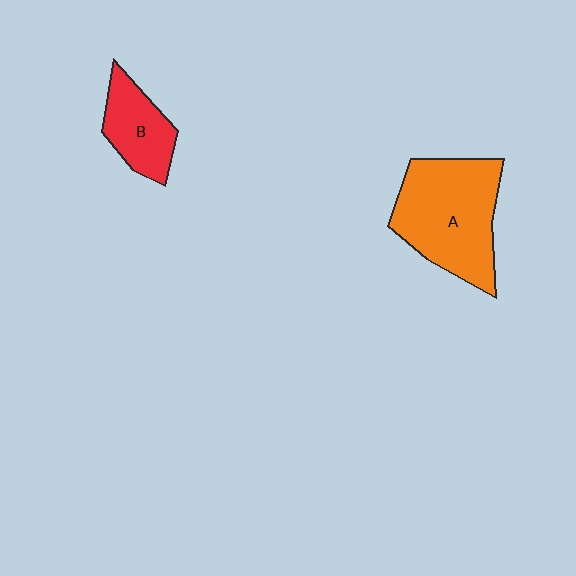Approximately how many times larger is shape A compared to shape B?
Approximately 2.0 times.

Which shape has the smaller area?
Shape B (red).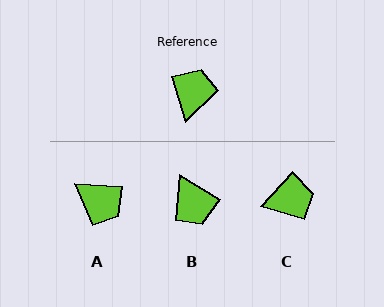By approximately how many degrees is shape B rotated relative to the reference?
Approximately 138 degrees clockwise.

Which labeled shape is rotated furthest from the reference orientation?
B, about 138 degrees away.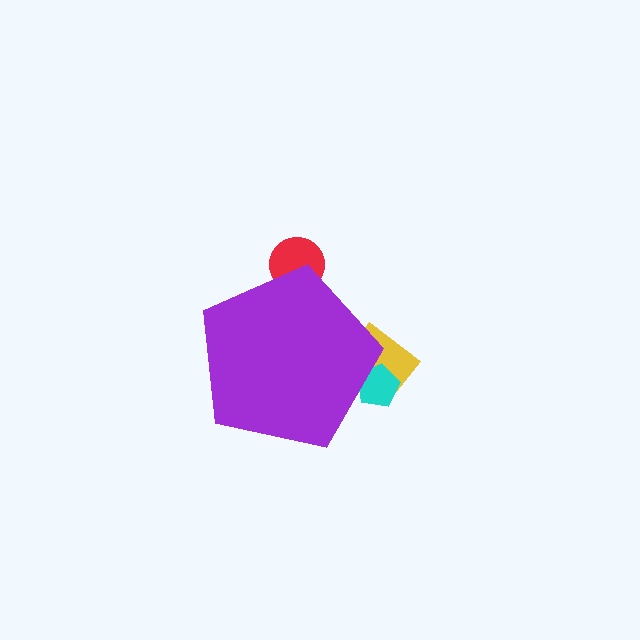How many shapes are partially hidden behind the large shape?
3 shapes are partially hidden.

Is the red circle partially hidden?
Yes, the red circle is partially hidden behind the purple pentagon.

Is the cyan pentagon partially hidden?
Yes, the cyan pentagon is partially hidden behind the purple pentagon.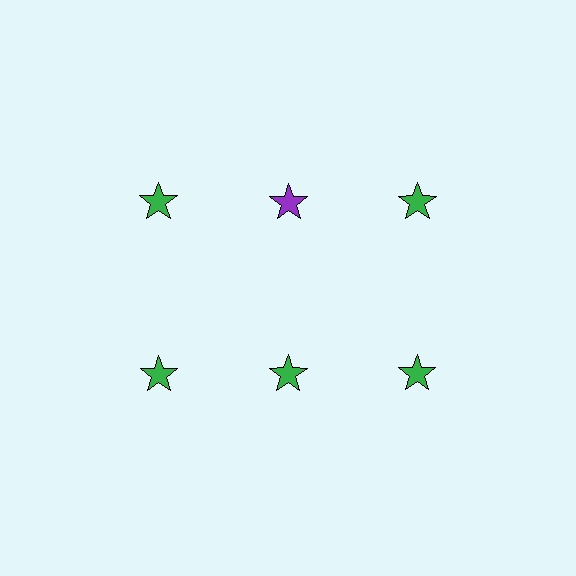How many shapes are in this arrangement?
There are 6 shapes arranged in a grid pattern.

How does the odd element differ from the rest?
It has a different color: purple instead of green.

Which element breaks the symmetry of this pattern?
The purple star in the top row, second from left column breaks the symmetry. All other shapes are green stars.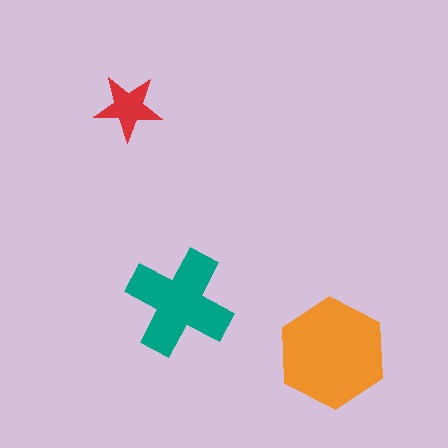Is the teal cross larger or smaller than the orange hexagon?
Smaller.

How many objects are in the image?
There are 3 objects in the image.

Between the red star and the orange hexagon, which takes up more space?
The orange hexagon.